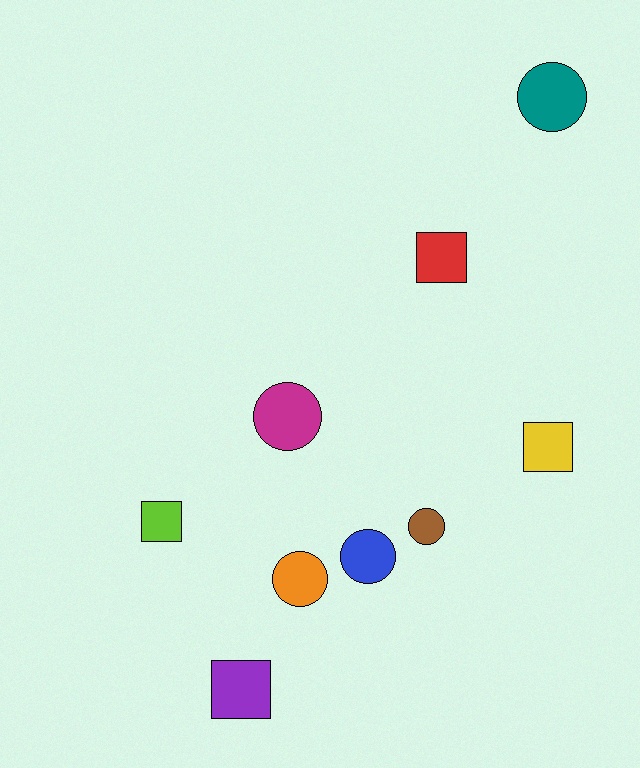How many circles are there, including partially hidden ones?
There are 5 circles.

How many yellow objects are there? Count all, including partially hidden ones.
There is 1 yellow object.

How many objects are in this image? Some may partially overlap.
There are 9 objects.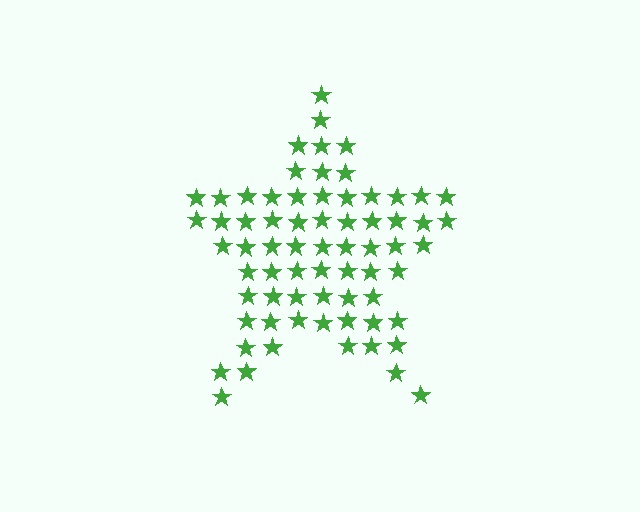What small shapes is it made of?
It is made of small stars.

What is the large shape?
The large shape is a star.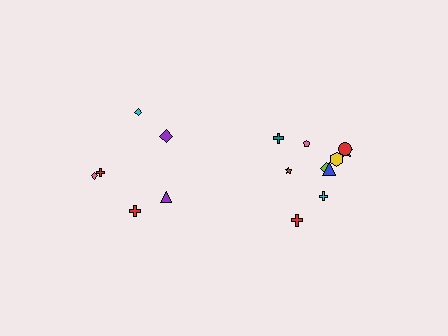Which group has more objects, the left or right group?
The right group.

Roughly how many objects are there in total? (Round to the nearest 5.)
Roughly 15 objects in total.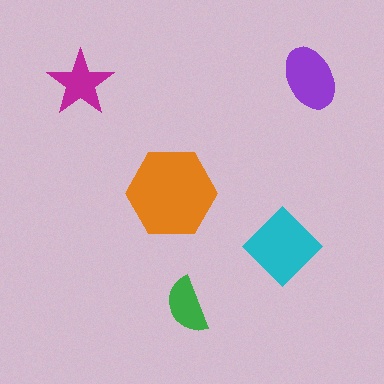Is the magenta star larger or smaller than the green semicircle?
Larger.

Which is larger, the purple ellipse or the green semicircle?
The purple ellipse.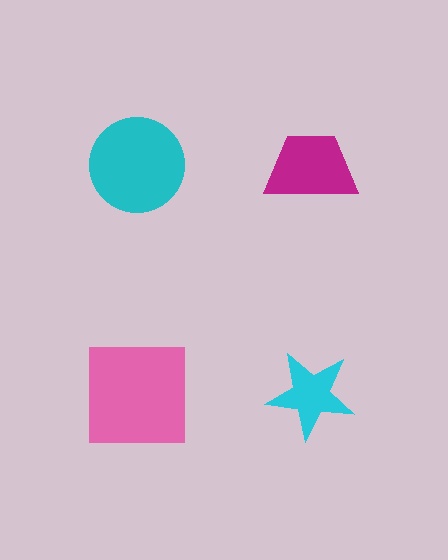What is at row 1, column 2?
A magenta trapezoid.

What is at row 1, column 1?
A cyan circle.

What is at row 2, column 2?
A cyan star.